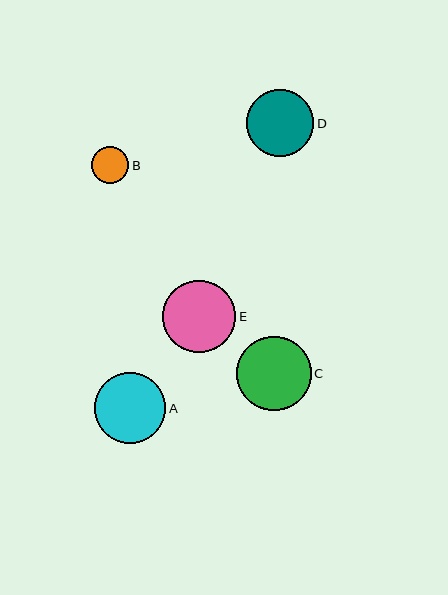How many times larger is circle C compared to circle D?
Circle C is approximately 1.1 times the size of circle D.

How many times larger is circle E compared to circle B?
Circle E is approximately 2.0 times the size of circle B.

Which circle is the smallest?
Circle B is the smallest with a size of approximately 37 pixels.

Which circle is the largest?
Circle C is the largest with a size of approximately 74 pixels.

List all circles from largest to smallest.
From largest to smallest: C, E, A, D, B.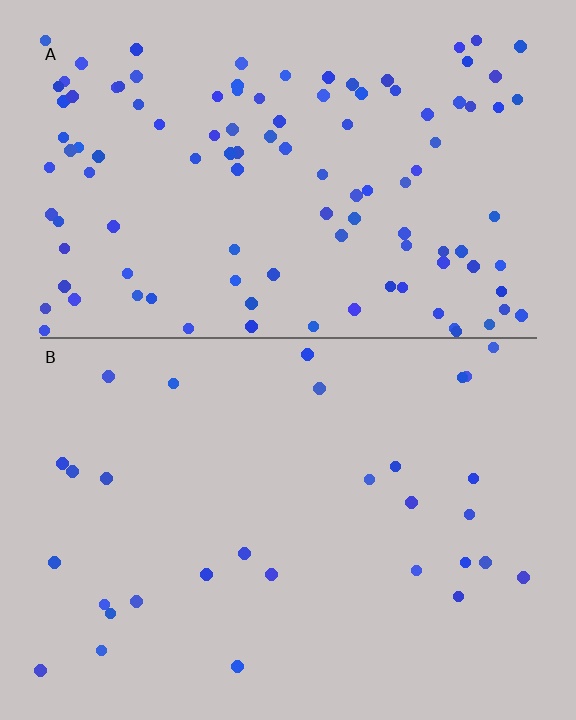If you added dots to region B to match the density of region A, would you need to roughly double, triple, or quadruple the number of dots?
Approximately quadruple.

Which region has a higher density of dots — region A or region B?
A (the top).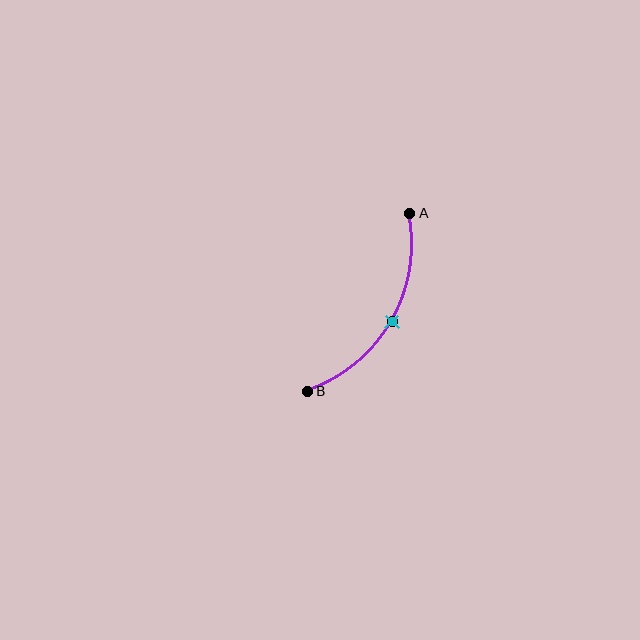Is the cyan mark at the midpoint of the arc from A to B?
Yes. The cyan mark lies on the arc at equal arc-length from both A and B — it is the arc midpoint.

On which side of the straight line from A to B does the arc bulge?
The arc bulges to the right of the straight line connecting A and B.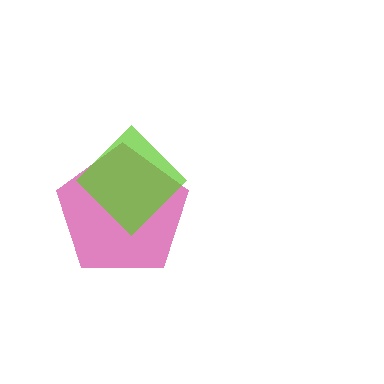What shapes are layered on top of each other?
The layered shapes are: a magenta pentagon, a lime diamond.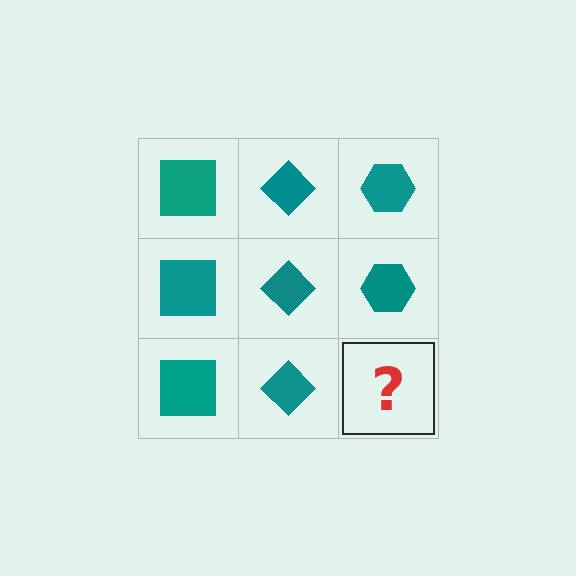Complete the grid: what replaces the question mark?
The question mark should be replaced with a teal hexagon.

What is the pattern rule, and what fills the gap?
The rule is that each column has a consistent shape. The gap should be filled with a teal hexagon.